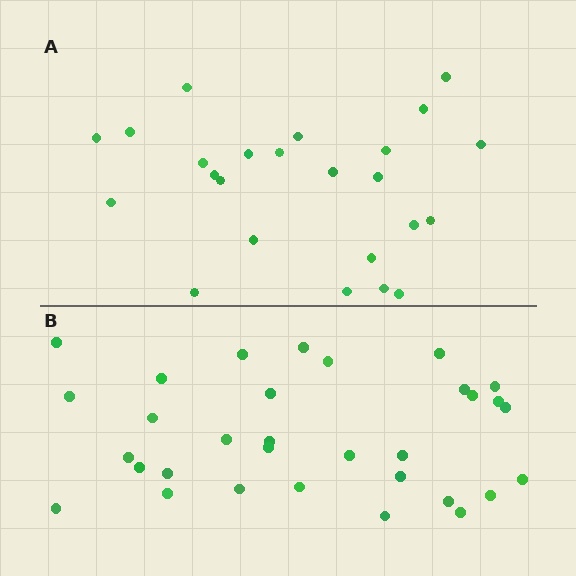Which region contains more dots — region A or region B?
Region B (the bottom region) has more dots.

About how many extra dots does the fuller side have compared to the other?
Region B has roughly 8 or so more dots than region A.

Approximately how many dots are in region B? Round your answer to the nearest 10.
About 30 dots. (The exact count is 32, which rounds to 30.)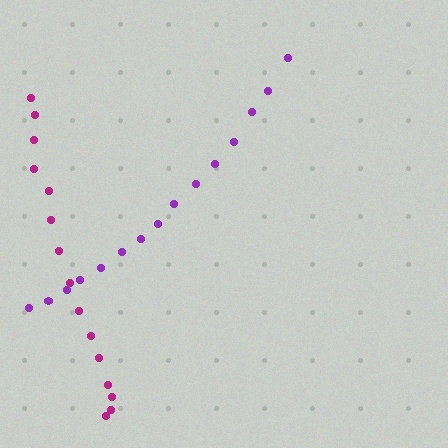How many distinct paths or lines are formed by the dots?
There are 2 distinct paths.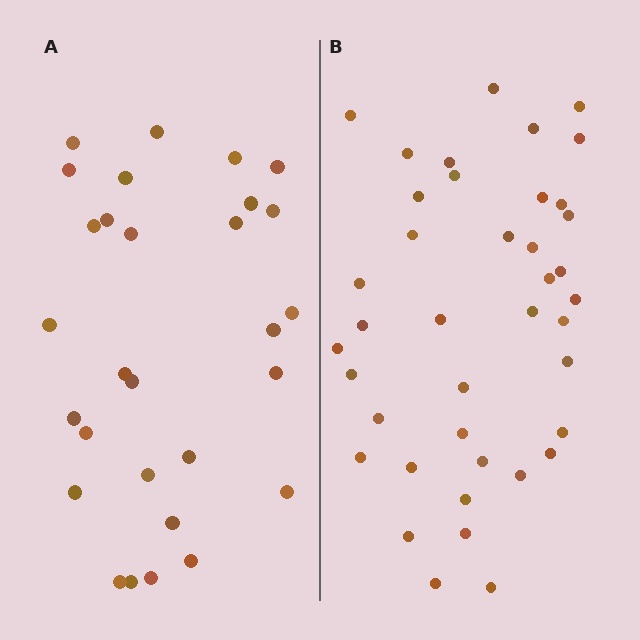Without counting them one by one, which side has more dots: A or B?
Region B (the right region) has more dots.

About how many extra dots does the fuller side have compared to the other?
Region B has roughly 12 or so more dots than region A.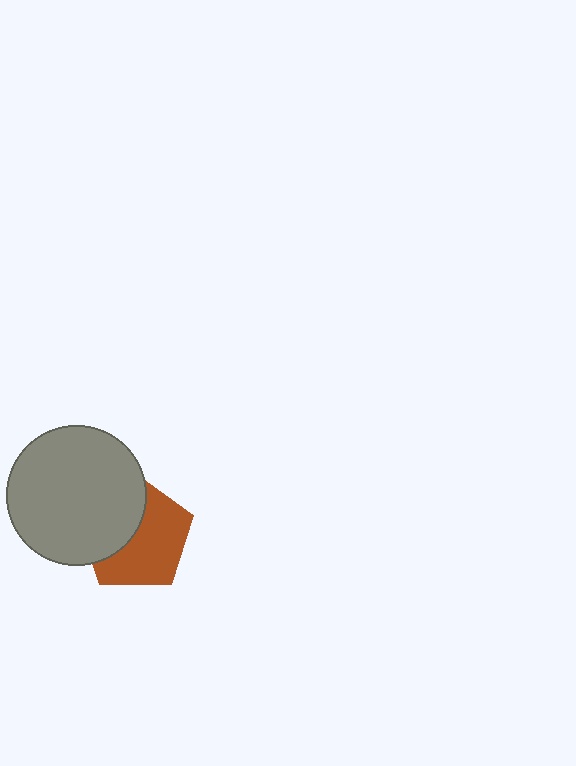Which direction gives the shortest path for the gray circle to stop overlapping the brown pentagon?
Moving left gives the shortest separation.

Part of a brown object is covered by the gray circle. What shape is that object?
It is a pentagon.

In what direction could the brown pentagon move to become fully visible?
The brown pentagon could move right. That would shift it out from behind the gray circle entirely.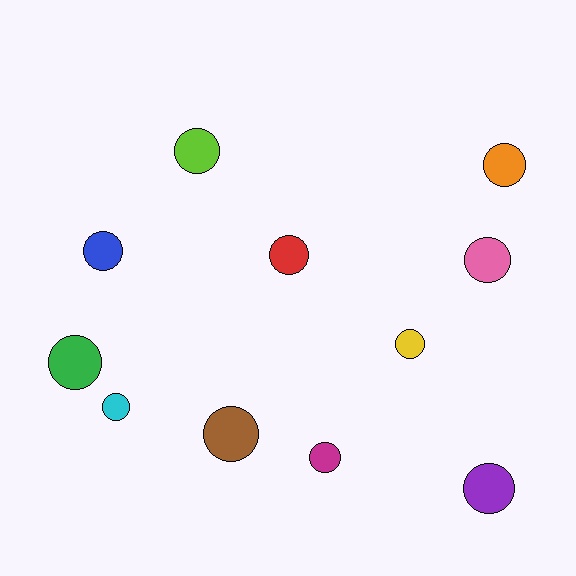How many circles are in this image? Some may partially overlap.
There are 11 circles.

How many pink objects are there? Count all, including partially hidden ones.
There is 1 pink object.